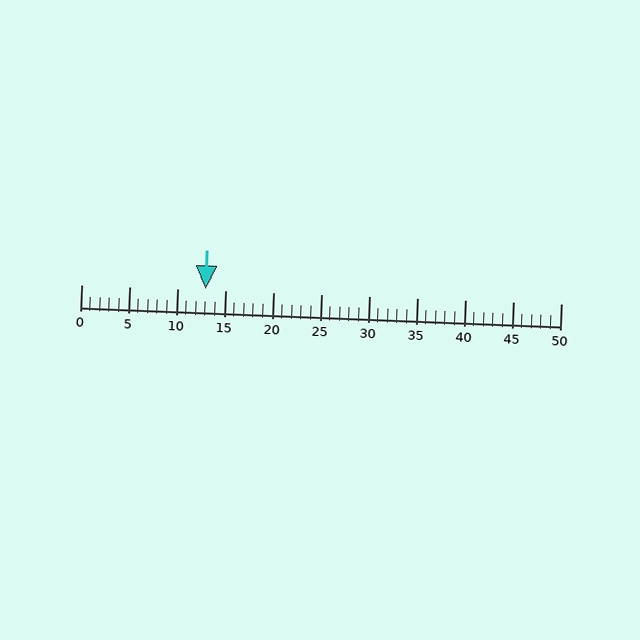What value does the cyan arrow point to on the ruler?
The cyan arrow points to approximately 13.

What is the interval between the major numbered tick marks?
The major tick marks are spaced 5 units apart.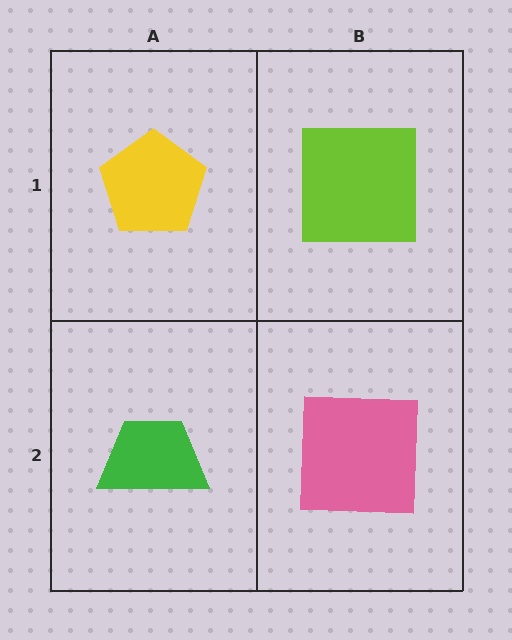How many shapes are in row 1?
2 shapes.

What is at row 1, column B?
A lime square.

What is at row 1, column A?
A yellow pentagon.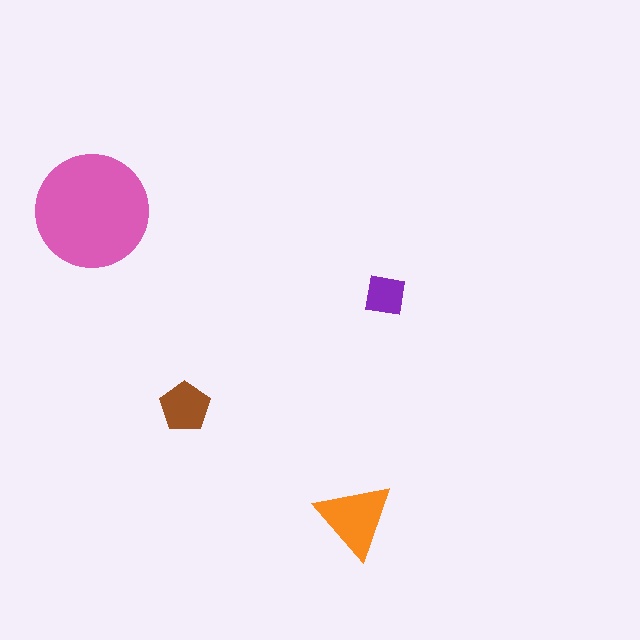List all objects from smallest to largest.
The purple square, the brown pentagon, the orange triangle, the pink circle.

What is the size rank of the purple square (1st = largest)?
4th.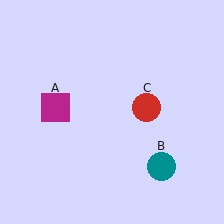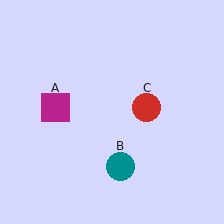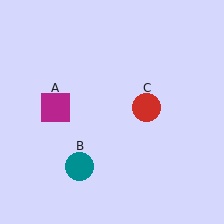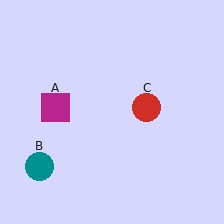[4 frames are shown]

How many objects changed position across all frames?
1 object changed position: teal circle (object B).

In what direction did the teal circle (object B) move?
The teal circle (object B) moved left.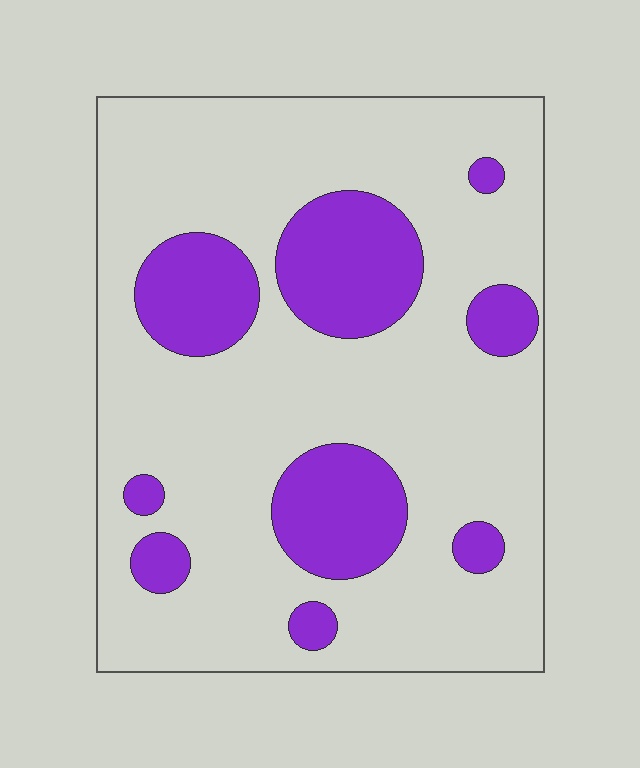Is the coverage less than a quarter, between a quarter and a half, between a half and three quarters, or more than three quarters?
Less than a quarter.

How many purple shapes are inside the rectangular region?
9.